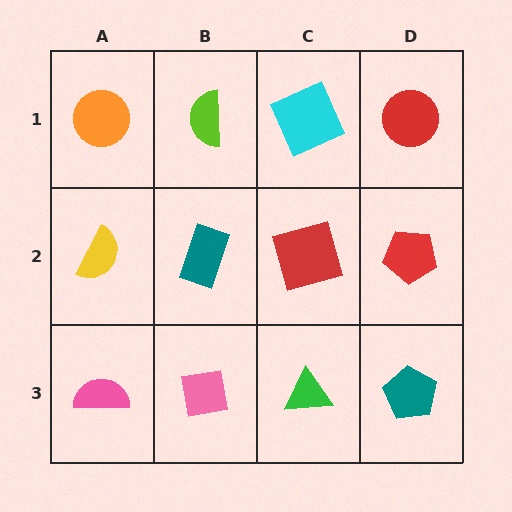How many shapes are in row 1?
4 shapes.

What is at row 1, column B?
A lime semicircle.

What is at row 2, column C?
A red square.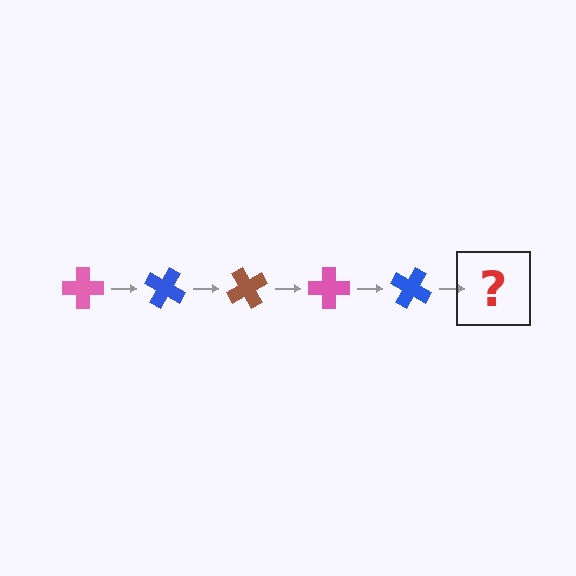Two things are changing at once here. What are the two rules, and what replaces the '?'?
The two rules are that it rotates 30 degrees each step and the color cycles through pink, blue, and brown. The '?' should be a brown cross, rotated 150 degrees from the start.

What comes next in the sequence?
The next element should be a brown cross, rotated 150 degrees from the start.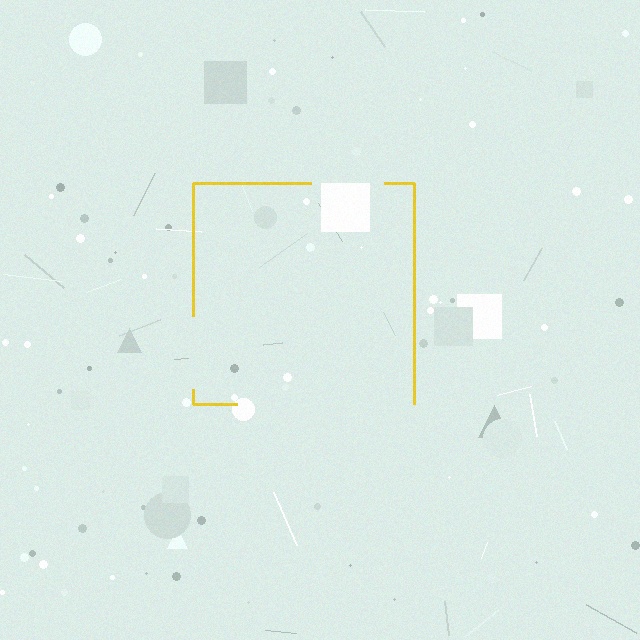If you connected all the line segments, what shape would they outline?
They would outline a square.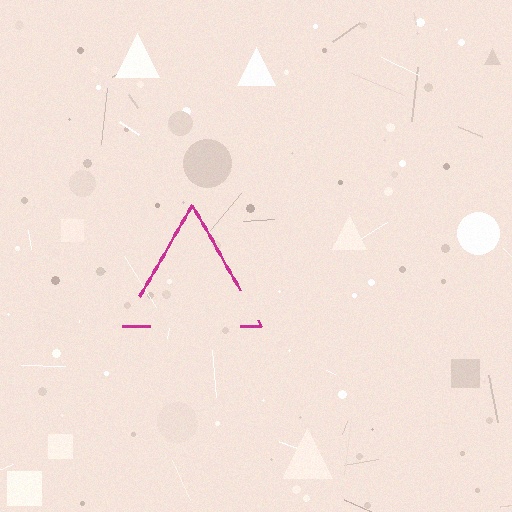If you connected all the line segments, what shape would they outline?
They would outline a triangle.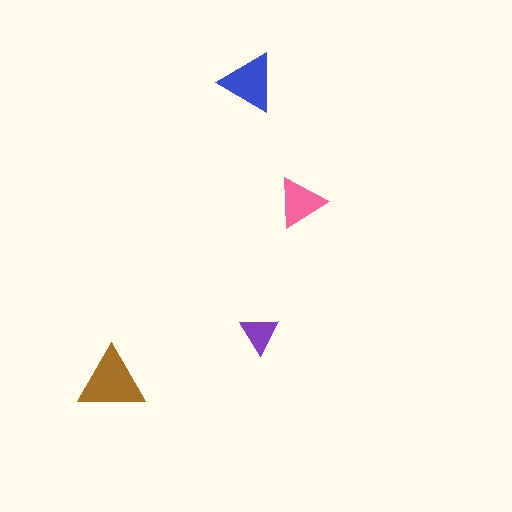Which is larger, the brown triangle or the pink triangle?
The brown one.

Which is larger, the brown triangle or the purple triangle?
The brown one.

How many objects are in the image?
There are 4 objects in the image.